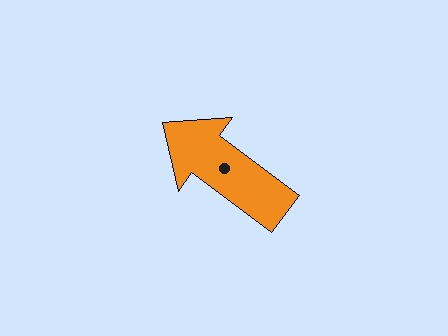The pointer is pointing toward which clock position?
Roughly 10 o'clock.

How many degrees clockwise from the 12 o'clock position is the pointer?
Approximately 307 degrees.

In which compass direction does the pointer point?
Northwest.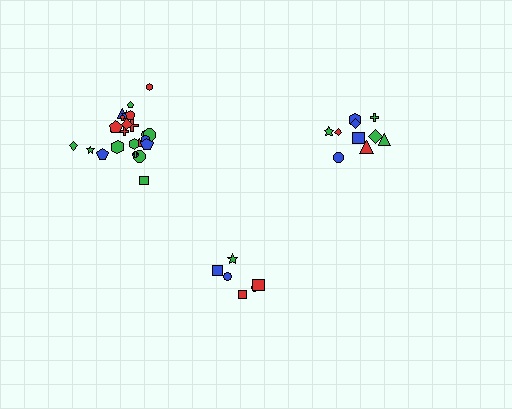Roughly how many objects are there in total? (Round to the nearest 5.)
Roughly 40 objects in total.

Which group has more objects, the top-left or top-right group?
The top-left group.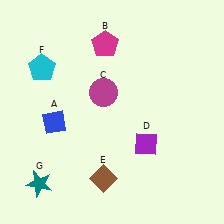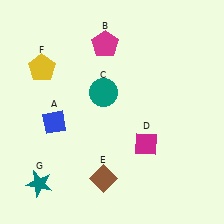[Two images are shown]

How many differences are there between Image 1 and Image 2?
There are 3 differences between the two images.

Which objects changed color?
C changed from magenta to teal. D changed from purple to magenta. F changed from cyan to yellow.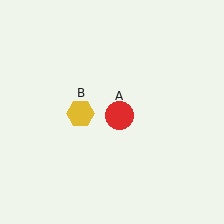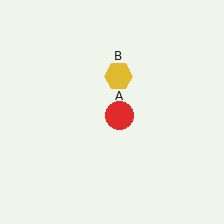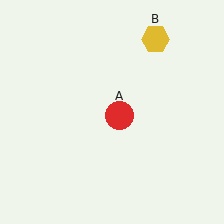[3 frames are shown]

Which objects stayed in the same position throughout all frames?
Red circle (object A) remained stationary.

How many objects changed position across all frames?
1 object changed position: yellow hexagon (object B).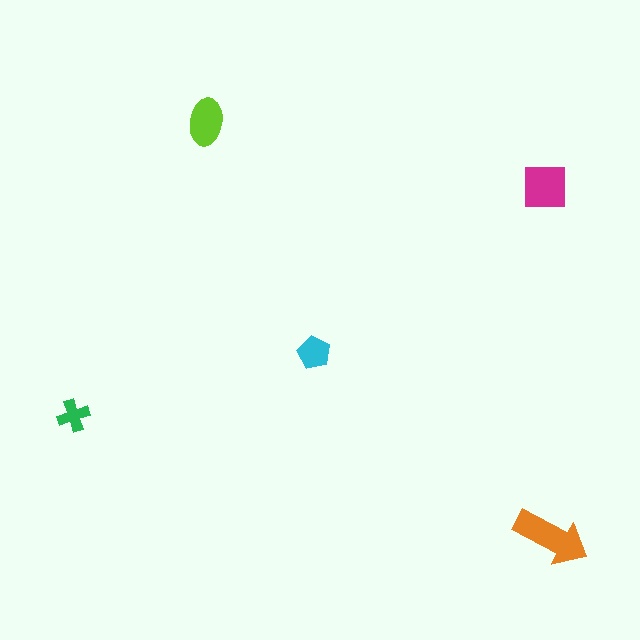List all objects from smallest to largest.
The green cross, the cyan pentagon, the lime ellipse, the magenta square, the orange arrow.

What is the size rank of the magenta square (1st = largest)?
2nd.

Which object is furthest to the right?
The orange arrow is rightmost.